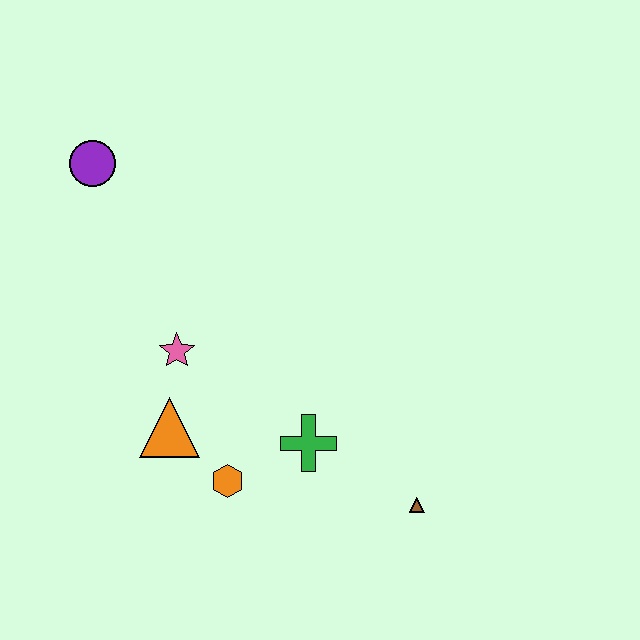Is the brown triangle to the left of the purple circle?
No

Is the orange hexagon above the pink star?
No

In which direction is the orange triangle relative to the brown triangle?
The orange triangle is to the left of the brown triangle.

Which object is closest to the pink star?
The orange triangle is closest to the pink star.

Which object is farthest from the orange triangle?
The purple circle is farthest from the orange triangle.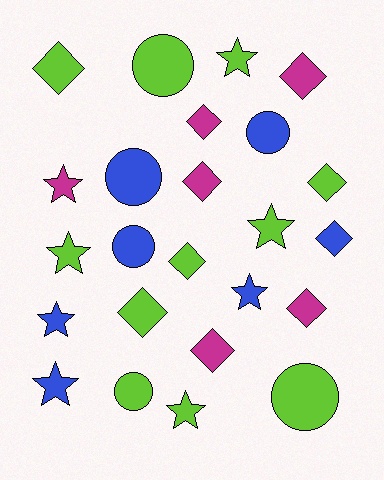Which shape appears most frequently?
Diamond, with 10 objects.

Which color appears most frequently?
Lime, with 11 objects.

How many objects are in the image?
There are 24 objects.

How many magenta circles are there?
There are no magenta circles.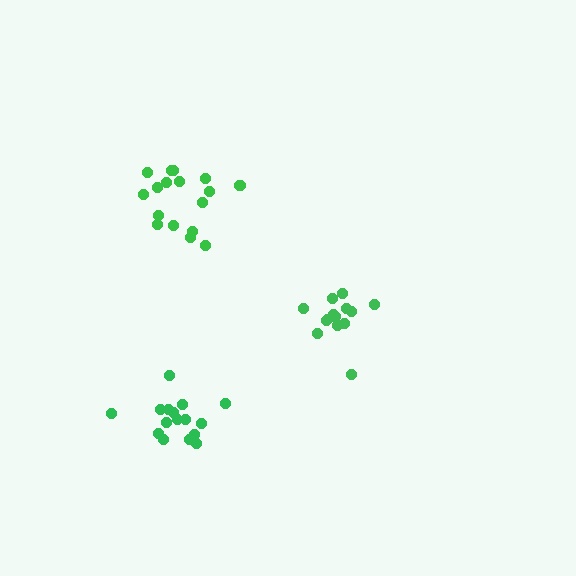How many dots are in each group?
Group 1: 14 dots, Group 2: 18 dots, Group 3: 16 dots (48 total).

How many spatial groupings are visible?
There are 3 spatial groupings.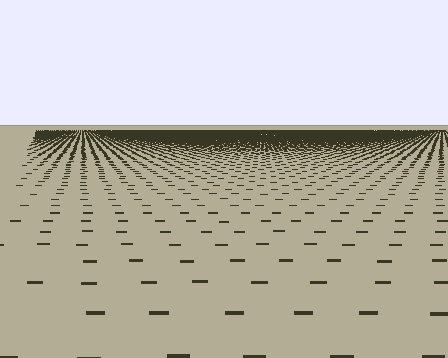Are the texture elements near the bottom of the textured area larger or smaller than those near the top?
Larger. Near the bottom, elements are closer to the viewer and appear at a bigger on-screen size.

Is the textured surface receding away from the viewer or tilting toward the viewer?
The surface is receding away from the viewer. Texture elements get smaller and denser toward the top.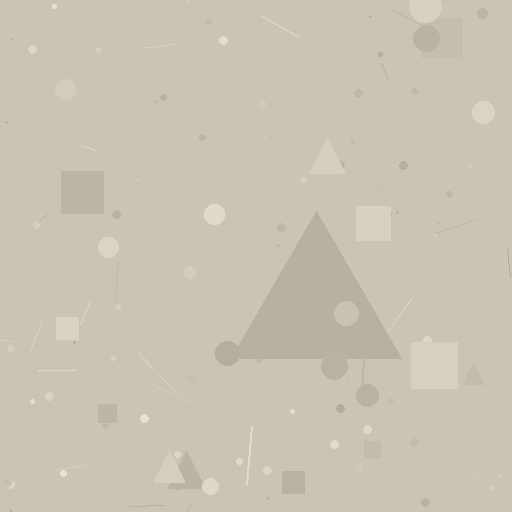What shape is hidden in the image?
A triangle is hidden in the image.